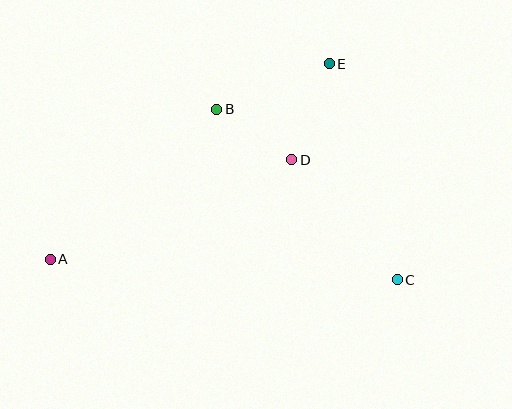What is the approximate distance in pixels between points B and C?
The distance between B and C is approximately 248 pixels.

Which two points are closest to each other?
Points B and D are closest to each other.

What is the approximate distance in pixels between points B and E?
The distance between B and E is approximately 121 pixels.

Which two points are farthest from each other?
Points A and C are farthest from each other.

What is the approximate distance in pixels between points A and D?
The distance between A and D is approximately 261 pixels.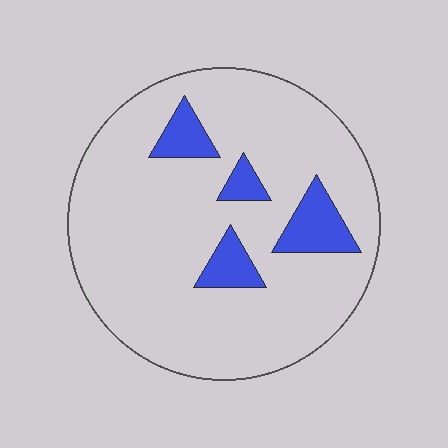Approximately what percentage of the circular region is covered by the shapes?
Approximately 15%.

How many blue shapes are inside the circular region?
4.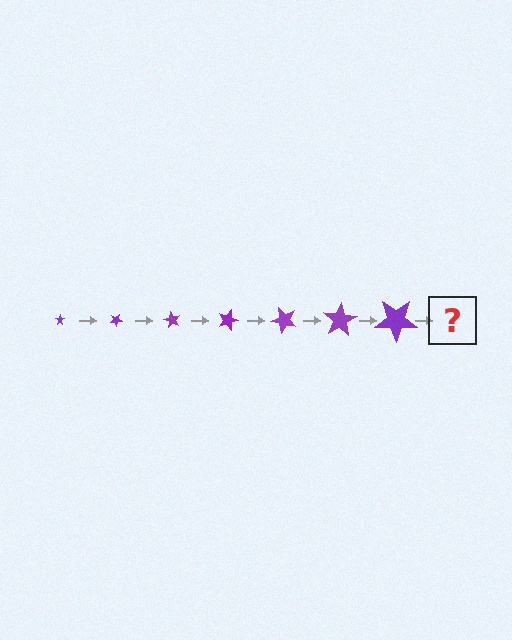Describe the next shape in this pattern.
It should be a star, larger than the previous one and rotated 210 degrees from the start.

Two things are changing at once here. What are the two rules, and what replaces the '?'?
The two rules are that the star grows larger each step and it rotates 30 degrees each step. The '?' should be a star, larger than the previous one and rotated 210 degrees from the start.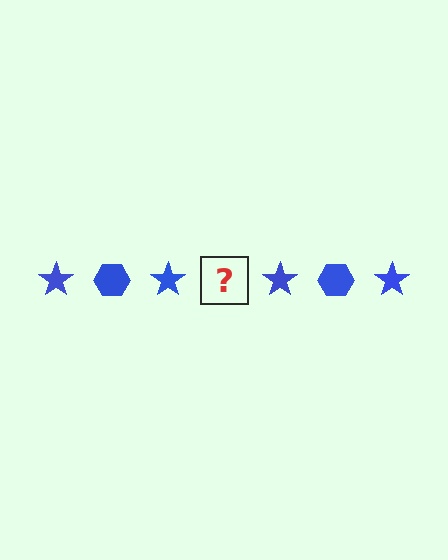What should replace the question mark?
The question mark should be replaced with a blue hexagon.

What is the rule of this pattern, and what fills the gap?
The rule is that the pattern cycles through star, hexagon shapes in blue. The gap should be filled with a blue hexagon.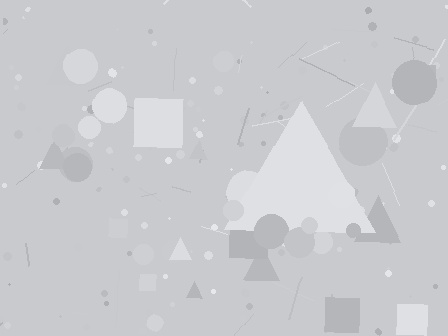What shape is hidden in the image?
A triangle is hidden in the image.